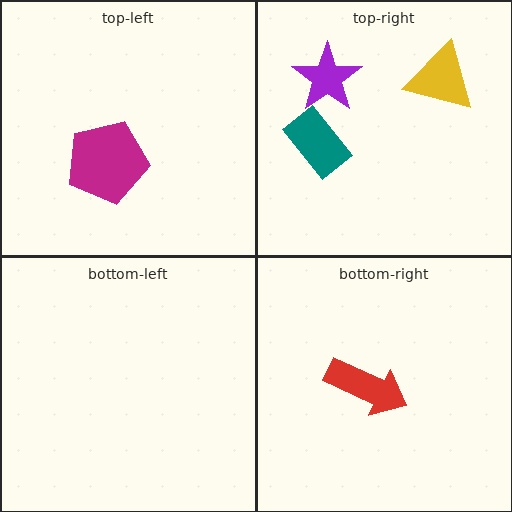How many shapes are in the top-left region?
1.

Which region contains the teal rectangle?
The top-right region.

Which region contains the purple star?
The top-right region.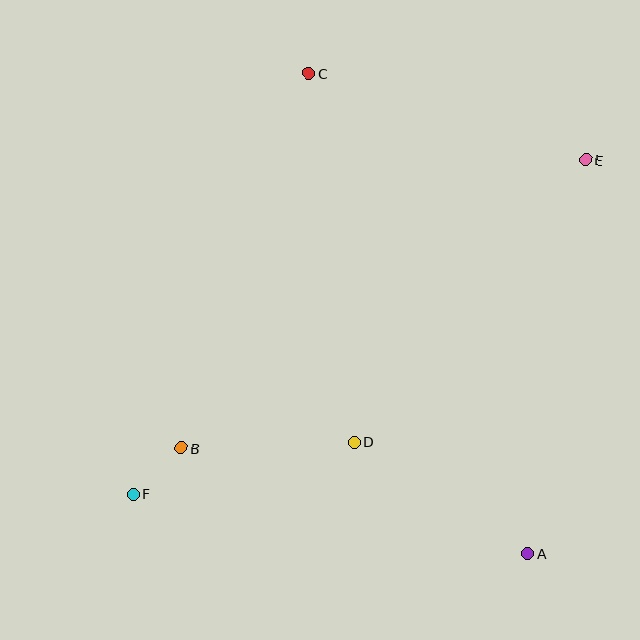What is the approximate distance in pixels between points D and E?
The distance between D and E is approximately 366 pixels.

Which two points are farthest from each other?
Points E and F are farthest from each other.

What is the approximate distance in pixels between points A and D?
The distance between A and D is approximately 206 pixels.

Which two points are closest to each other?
Points B and F are closest to each other.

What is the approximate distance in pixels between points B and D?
The distance between B and D is approximately 173 pixels.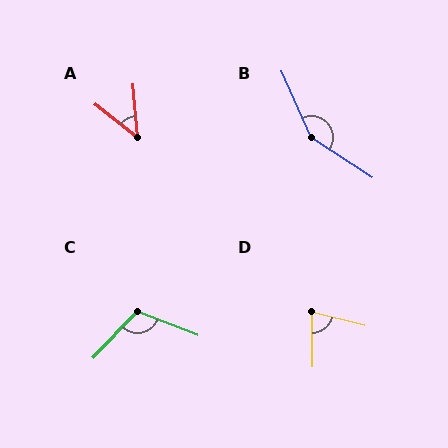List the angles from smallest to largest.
A (47°), D (75°), C (112°), B (147°).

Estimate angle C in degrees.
Approximately 112 degrees.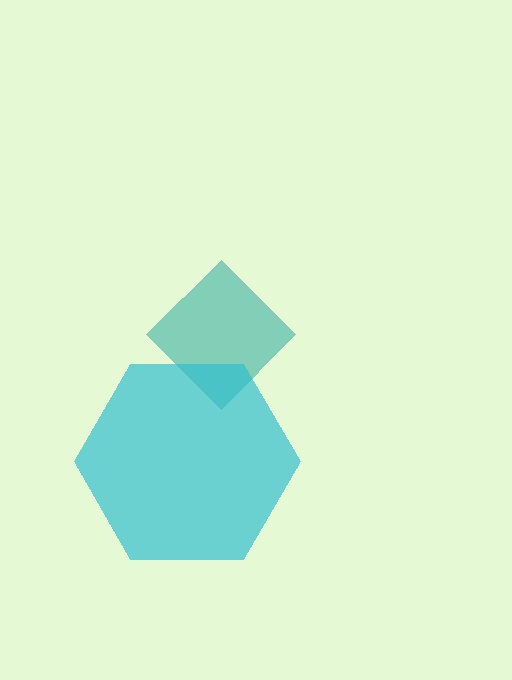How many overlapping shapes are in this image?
There are 2 overlapping shapes in the image.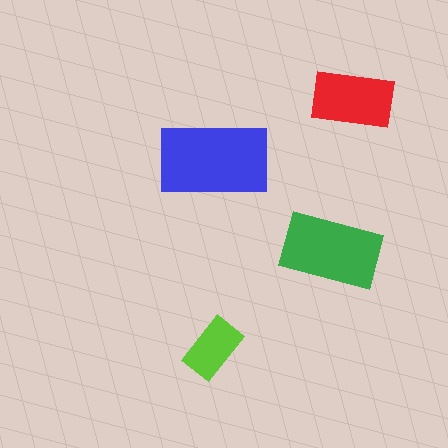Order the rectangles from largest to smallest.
the blue one, the green one, the red one, the lime one.